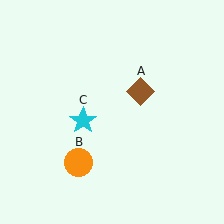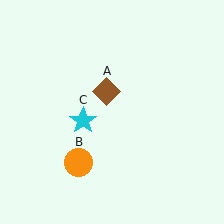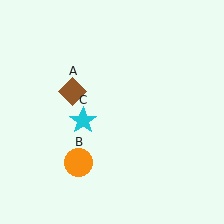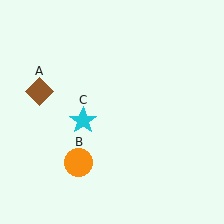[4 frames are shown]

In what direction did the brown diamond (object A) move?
The brown diamond (object A) moved left.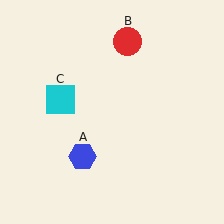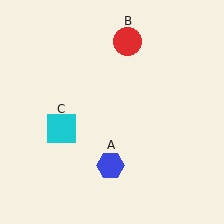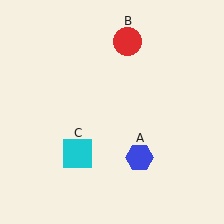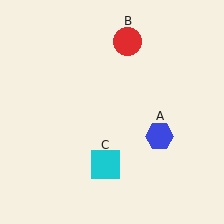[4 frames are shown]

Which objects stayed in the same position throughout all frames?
Red circle (object B) remained stationary.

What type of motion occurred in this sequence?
The blue hexagon (object A), cyan square (object C) rotated counterclockwise around the center of the scene.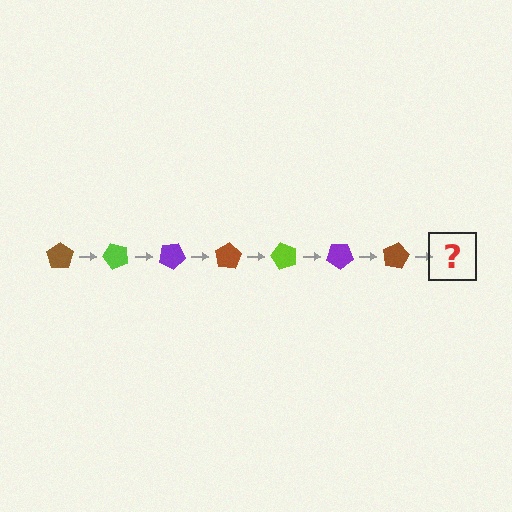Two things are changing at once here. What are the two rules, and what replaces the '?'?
The two rules are that it rotates 50 degrees each step and the color cycles through brown, lime, and purple. The '?' should be a lime pentagon, rotated 350 degrees from the start.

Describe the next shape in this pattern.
It should be a lime pentagon, rotated 350 degrees from the start.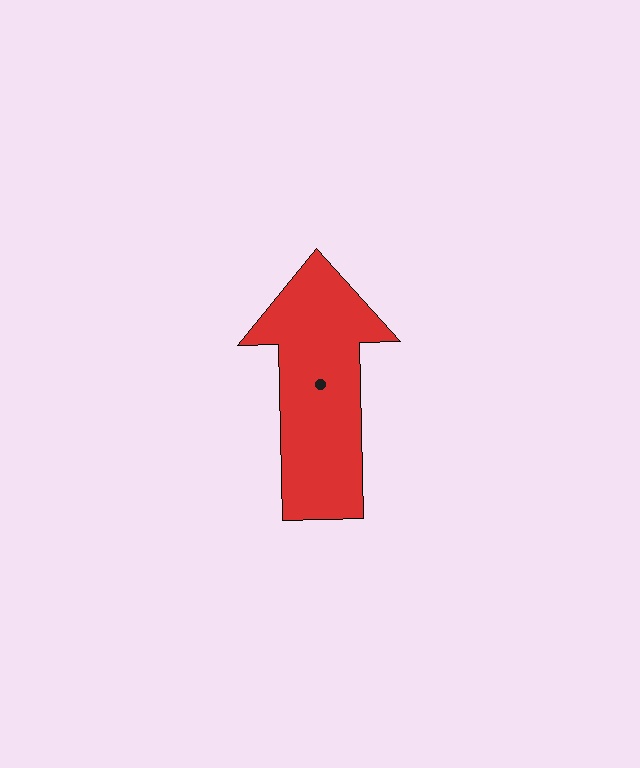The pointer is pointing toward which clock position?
Roughly 12 o'clock.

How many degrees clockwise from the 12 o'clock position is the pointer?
Approximately 359 degrees.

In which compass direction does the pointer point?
North.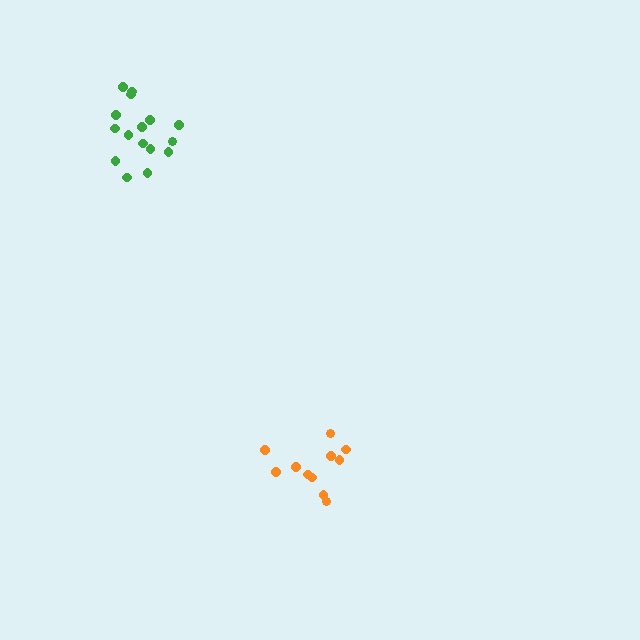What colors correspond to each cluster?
The clusters are colored: green, orange.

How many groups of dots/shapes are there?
There are 2 groups.